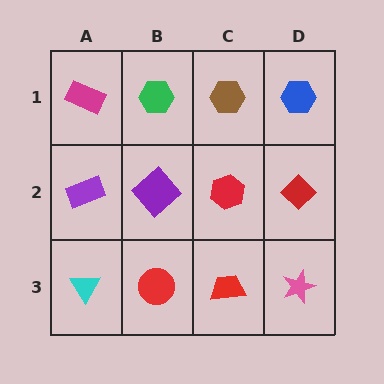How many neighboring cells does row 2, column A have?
3.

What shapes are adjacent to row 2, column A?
A magenta rectangle (row 1, column A), a cyan triangle (row 3, column A), a purple diamond (row 2, column B).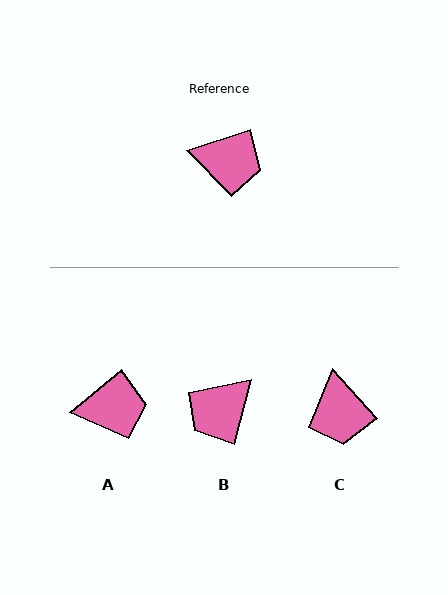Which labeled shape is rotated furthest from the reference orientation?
B, about 123 degrees away.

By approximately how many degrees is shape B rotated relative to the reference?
Approximately 123 degrees clockwise.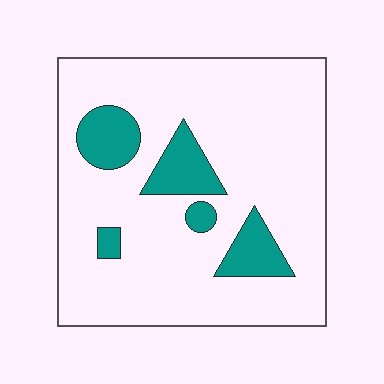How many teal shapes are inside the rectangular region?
5.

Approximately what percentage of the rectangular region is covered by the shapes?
Approximately 15%.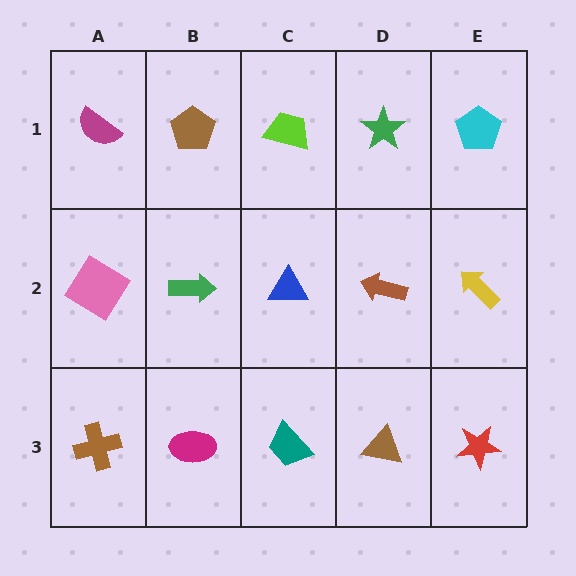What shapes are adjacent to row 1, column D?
A brown arrow (row 2, column D), a lime trapezoid (row 1, column C), a cyan pentagon (row 1, column E).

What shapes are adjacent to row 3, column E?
A yellow arrow (row 2, column E), a brown triangle (row 3, column D).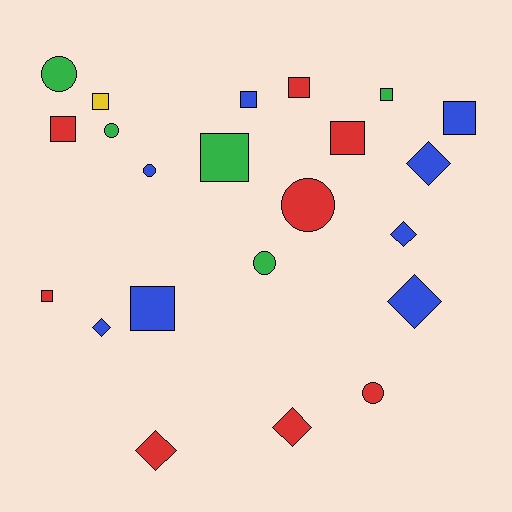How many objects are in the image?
There are 22 objects.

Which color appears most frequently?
Red, with 8 objects.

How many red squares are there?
There are 4 red squares.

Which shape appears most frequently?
Square, with 10 objects.